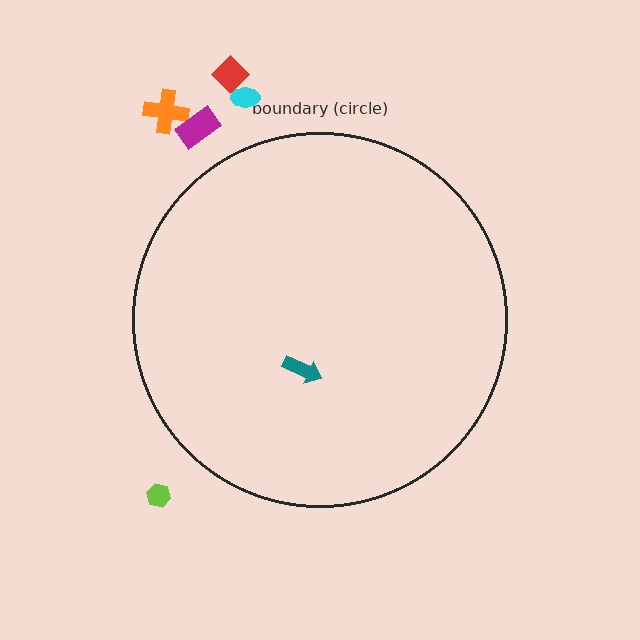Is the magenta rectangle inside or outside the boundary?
Outside.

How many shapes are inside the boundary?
1 inside, 5 outside.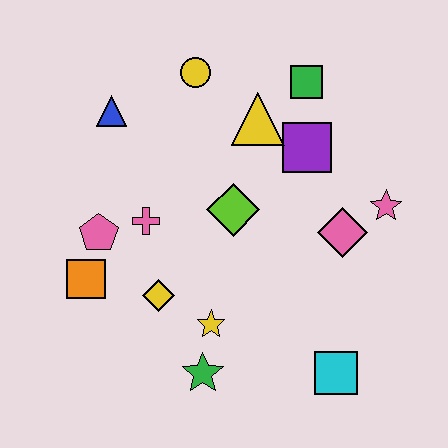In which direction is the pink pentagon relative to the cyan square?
The pink pentagon is to the left of the cyan square.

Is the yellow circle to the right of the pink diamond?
No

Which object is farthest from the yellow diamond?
The green square is farthest from the yellow diamond.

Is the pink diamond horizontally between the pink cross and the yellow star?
No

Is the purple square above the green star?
Yes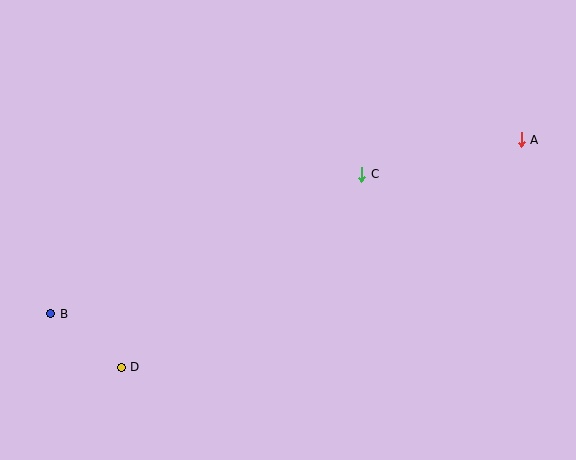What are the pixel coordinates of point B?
Point B is at (51, 314).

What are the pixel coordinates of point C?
Point C is at (362, 174).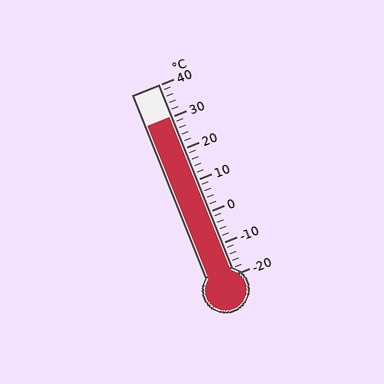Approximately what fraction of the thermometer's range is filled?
The thermometer is filled to approximately 85% of its range.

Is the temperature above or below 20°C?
The temperature is above 20°C.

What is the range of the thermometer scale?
The thermometer scale ranges from -20°C to 40°C.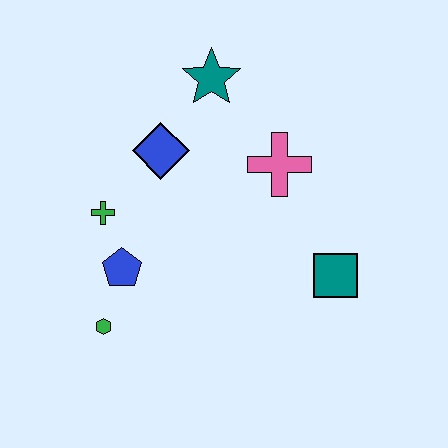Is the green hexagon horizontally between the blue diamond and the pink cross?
No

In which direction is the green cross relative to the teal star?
The green cross is below the teal star.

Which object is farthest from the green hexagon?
The teal star is farthest from the green hexagon.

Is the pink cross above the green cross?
Yes